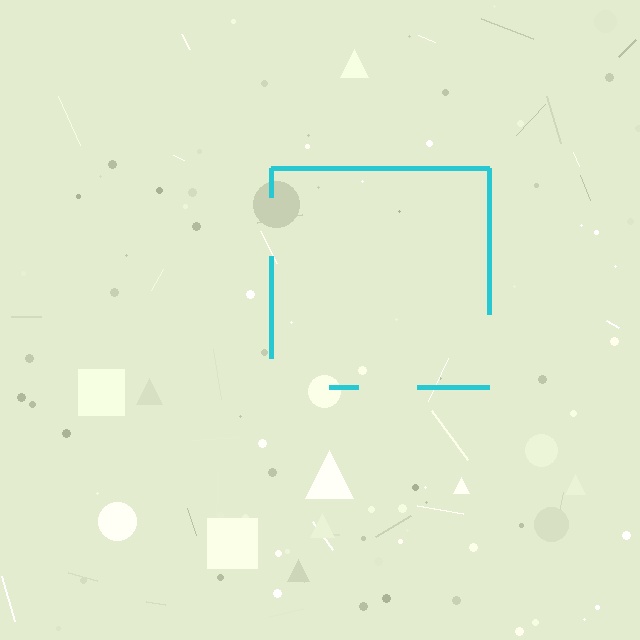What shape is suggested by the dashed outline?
The dashed outline suggests a square.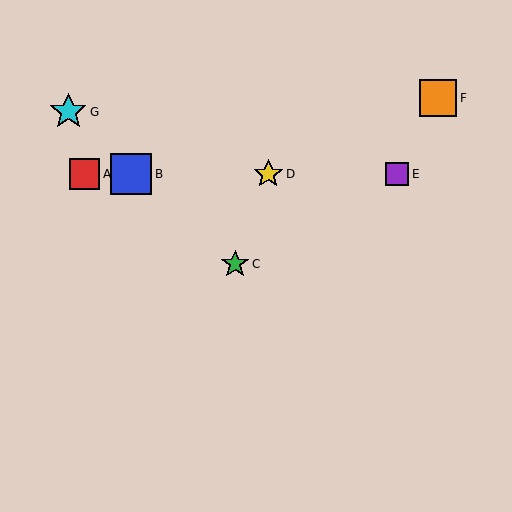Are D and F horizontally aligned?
No, D is at y≈174 and F is at y≈98.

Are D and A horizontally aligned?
Yes, both are at y≈174.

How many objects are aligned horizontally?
4 objects (A, B, D, E) are aligned horizontally.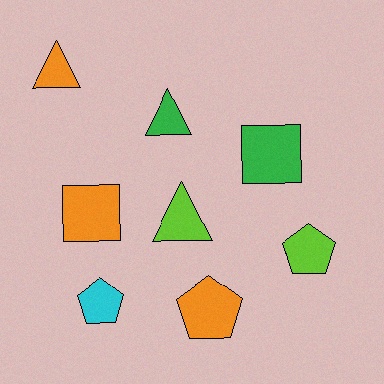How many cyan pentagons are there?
There is 1 cyan pentagon.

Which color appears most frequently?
Orange, with 3 objects.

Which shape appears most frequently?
Triangle, with 3 objects.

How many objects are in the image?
There are 8 objects.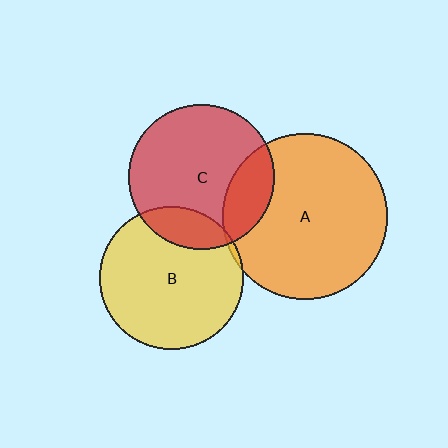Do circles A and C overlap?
Yes.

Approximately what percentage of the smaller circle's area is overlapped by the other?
Approximately 20%.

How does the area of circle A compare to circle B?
Approximately 1.3 times.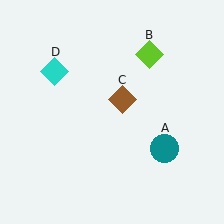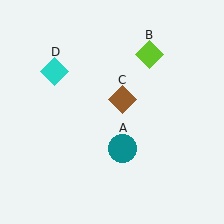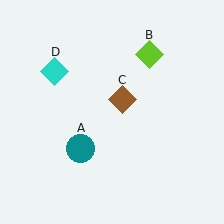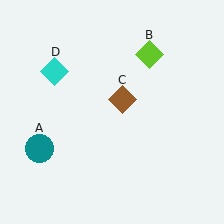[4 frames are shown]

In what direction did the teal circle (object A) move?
The teal circle (object A) moved left.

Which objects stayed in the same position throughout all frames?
Lime diamond (object B) and brown diamond (object C) and cyan diamond (object D) remained stationary.